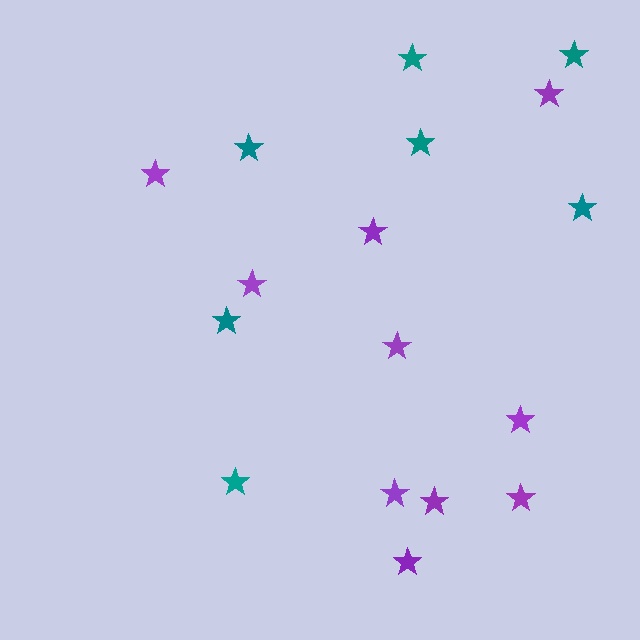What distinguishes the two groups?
There are 2 groups: one group of teal stars (7) and one group of purple stars (10).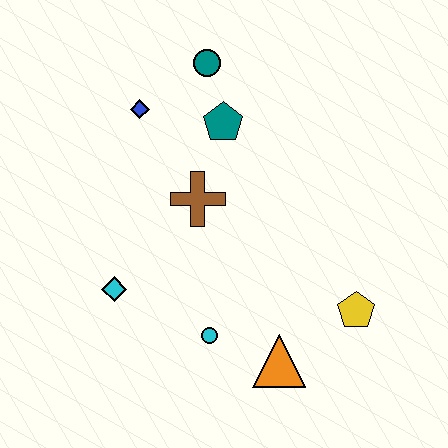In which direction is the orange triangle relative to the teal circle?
The orange triangle is below the teal circle.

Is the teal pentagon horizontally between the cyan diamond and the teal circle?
No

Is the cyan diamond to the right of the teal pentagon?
No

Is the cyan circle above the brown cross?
No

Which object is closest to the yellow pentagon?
The orange triangle is closest to the yellow pentagon.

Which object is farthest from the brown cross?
The yellow pentagon is farthest from the brown cross.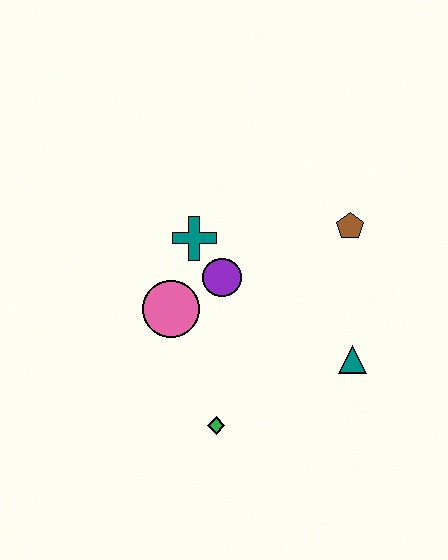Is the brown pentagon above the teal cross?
Yes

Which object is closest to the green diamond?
The pink circle is closest to the green diamond.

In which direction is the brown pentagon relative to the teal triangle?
The brown pentagon is above the teal triangle.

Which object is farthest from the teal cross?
The teal triangle is farthest from the teal cross.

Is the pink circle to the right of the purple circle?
No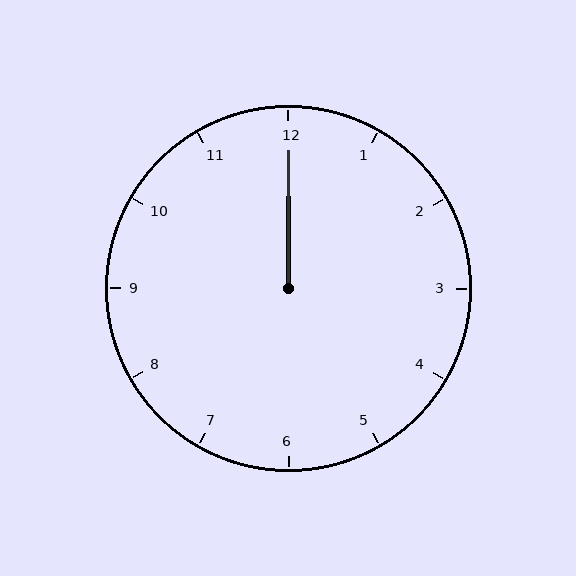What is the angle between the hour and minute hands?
Approximately 0 degrees.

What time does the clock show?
12:00.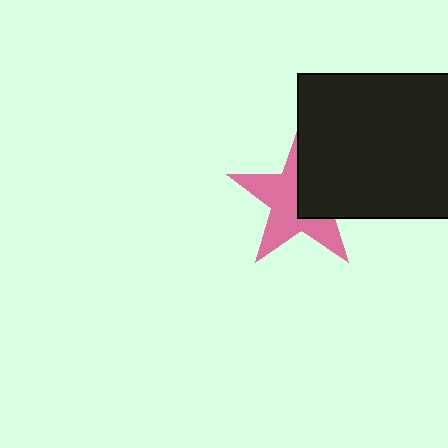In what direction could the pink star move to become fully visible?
The pink star could move left. That would shift it out from behind the black rectangle entirely.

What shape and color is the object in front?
The object in front is a black rectangle.